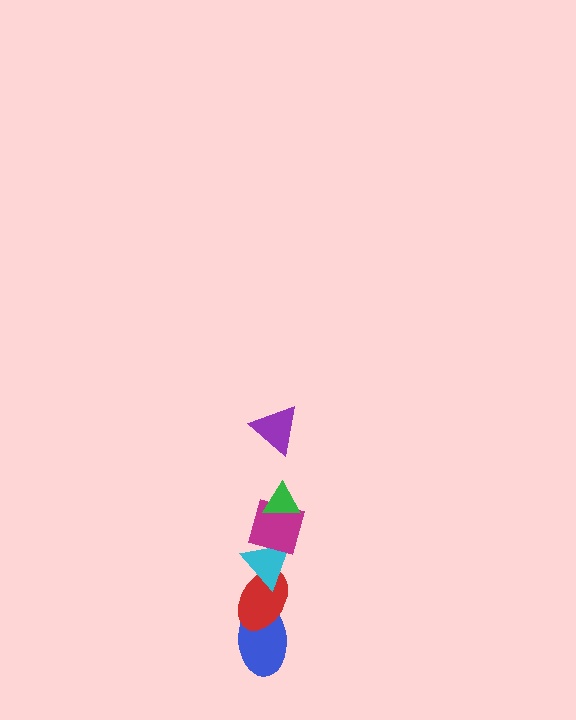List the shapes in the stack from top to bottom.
From top to bottom: the purple triangle, the green triangle, the magenta diamond, the cyan triangle, the red ellipse, the blue ellipse.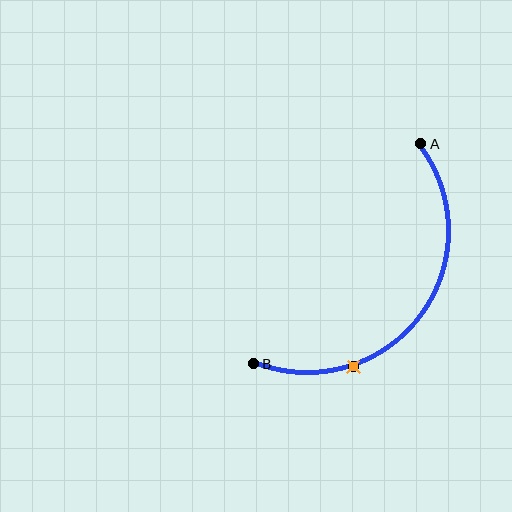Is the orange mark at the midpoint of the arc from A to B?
No. The orange mark lies on the arc but is closer to endpoint B. The arc midpoint would be at the point on the curve equidistant along the arc from both A and B.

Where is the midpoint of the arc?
The arc midpoint is the point on the curve farthest from the straight line joining A and B. It sits below and to the right of that line.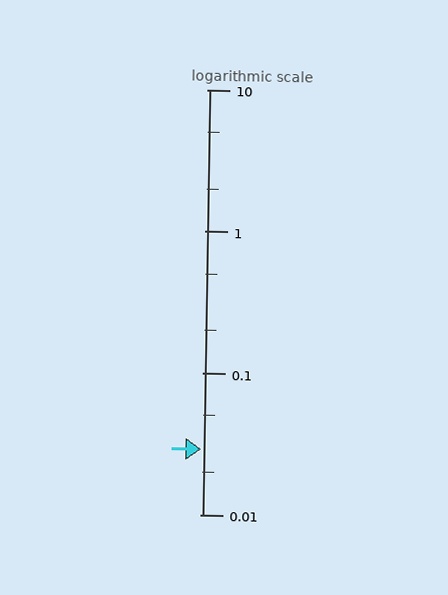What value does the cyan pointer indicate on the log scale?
The pointer indicates approximately 0.029.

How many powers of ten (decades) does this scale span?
The scale spans 3 decades, from 0.01 to 10.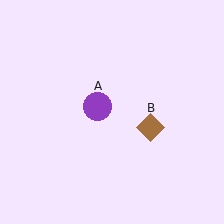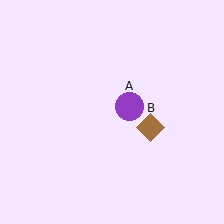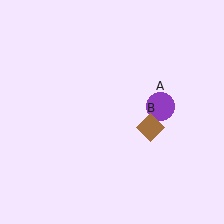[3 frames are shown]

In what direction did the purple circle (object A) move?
The purple circle (object A) moved right.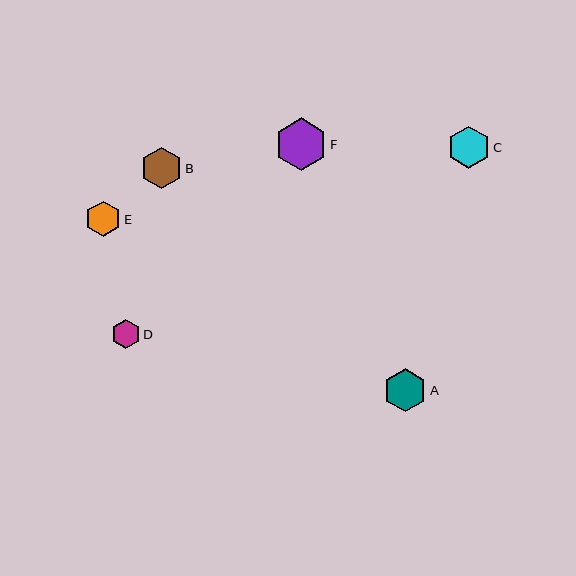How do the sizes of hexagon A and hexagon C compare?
Hexagon A and hexagon C are approximately the same size.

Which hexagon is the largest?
Hexagon F is the largest with a size of approximately 52 pixels.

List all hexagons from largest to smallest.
From largest to smallest: F, A, C, B, E, D.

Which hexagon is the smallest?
Hexagon D is the smallest with a size of approximately 29 pixels.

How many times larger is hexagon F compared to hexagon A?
Hexagon F is approximately 1.2 times the size of hexagon A.